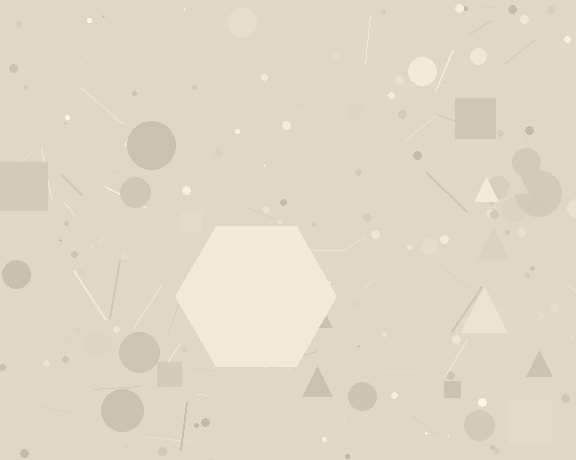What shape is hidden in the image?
A hexagon is hidden in the image.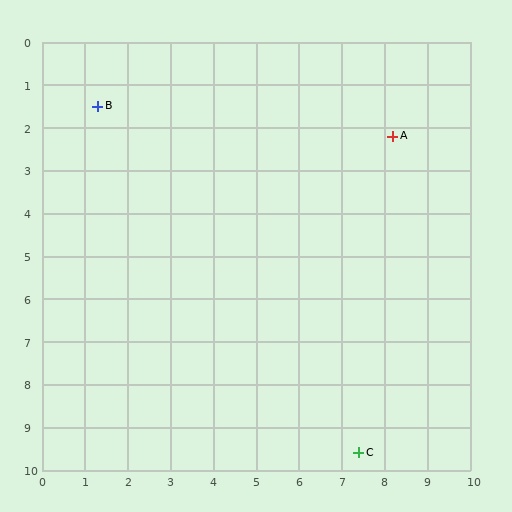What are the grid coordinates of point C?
Point C is at approximately (7.4, 9.6).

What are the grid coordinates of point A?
Point A is at approximately (8.2, 2.2).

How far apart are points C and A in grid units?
Points C and A are about 7.4 grid units apart.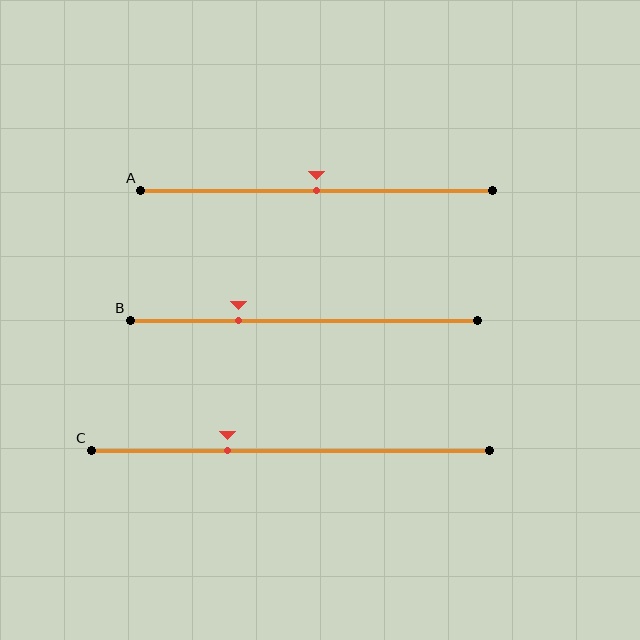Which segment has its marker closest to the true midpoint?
Segment A has its marker closest to the true midpoint.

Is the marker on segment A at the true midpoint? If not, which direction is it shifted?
Yes, the marker on segment A is at the true midpoint.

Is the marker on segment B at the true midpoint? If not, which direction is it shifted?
No, the marker on segment B is shifted to the left by about 19% of the segment length.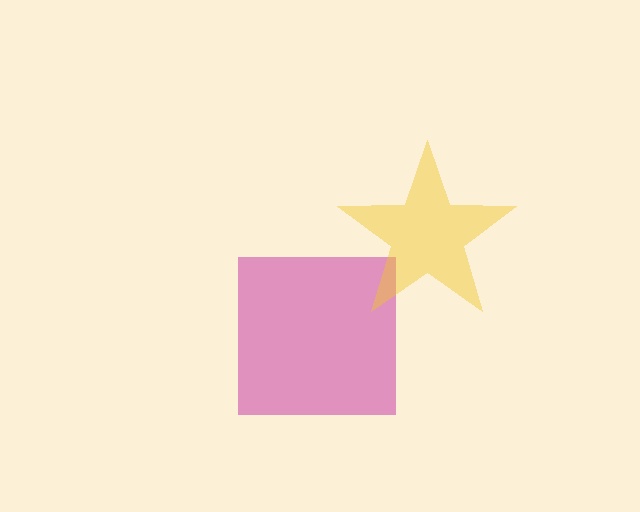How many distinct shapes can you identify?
There are 2 distinct shapes: a magenta square, a yellow star.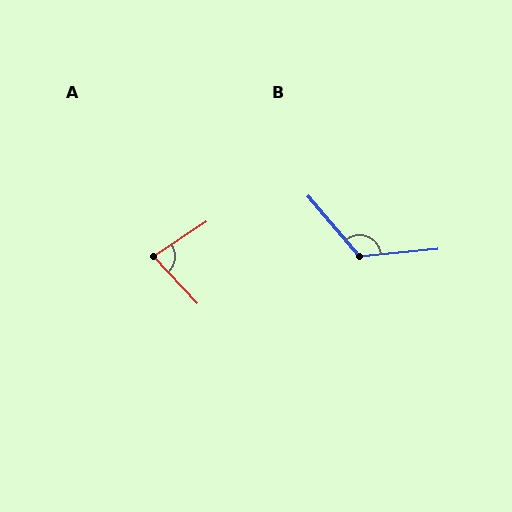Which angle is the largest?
B, at approximately 125 degrees.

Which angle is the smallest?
A, at approximately 80 degrees.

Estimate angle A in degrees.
Approximately 80 degrees.